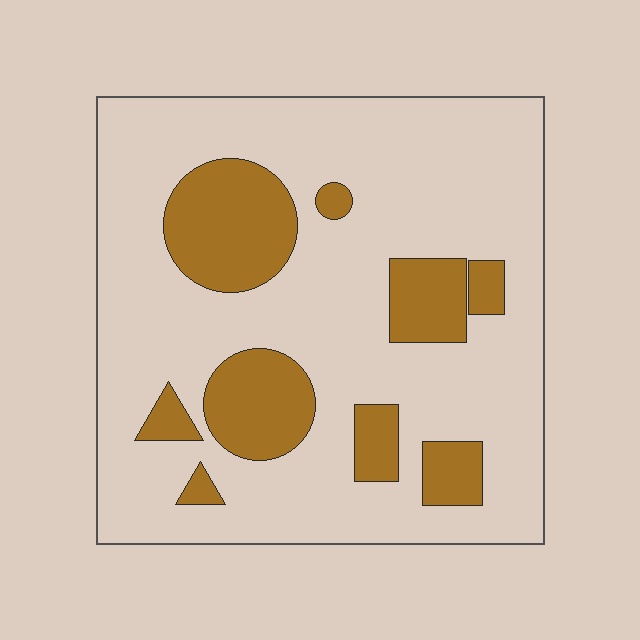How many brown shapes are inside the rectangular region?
9.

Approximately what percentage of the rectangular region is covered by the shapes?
Approximately 20%.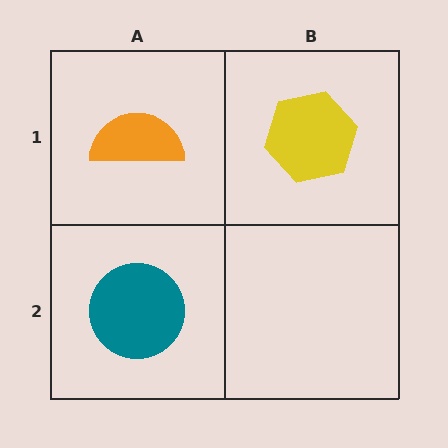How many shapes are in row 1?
2 shapes.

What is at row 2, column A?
A teal circle.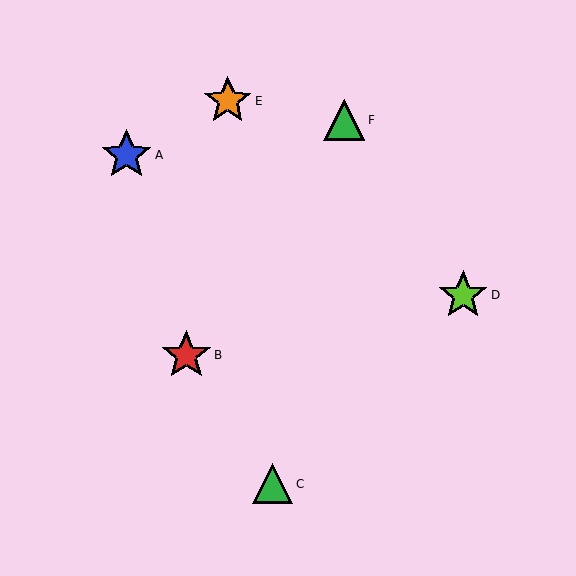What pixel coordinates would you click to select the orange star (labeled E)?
Click at (228, 101) to select the orange star E.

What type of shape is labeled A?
Shape A is a blue star.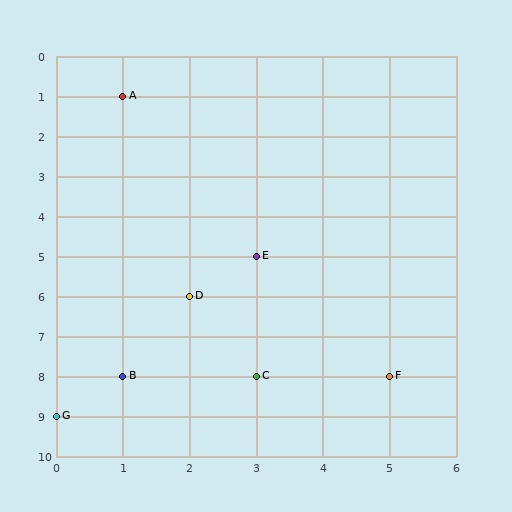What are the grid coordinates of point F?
Point F is at grid coordinates (5, 8).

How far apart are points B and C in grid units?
Points B and C are 2 columns apart.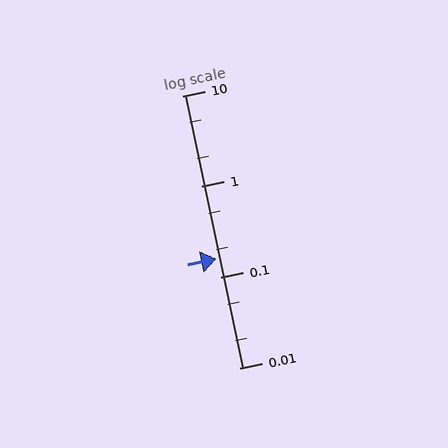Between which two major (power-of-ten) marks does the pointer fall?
The pointer is between 0.1 and 1.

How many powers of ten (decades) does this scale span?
The scale spans 3 decades, from 0.01 to 10.